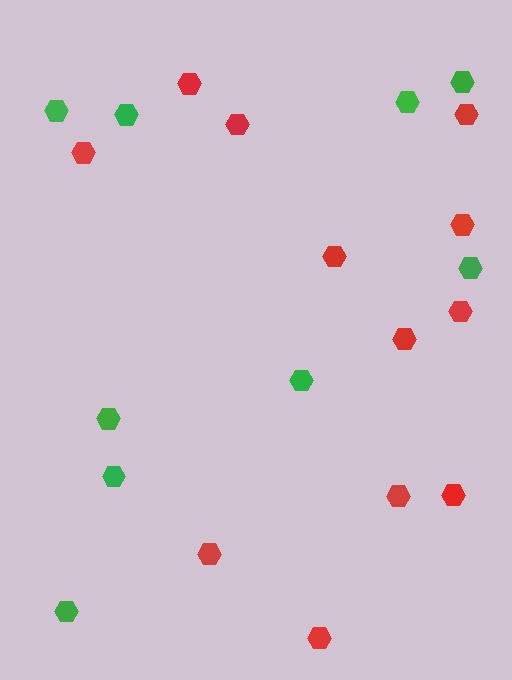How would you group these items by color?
There are 2 groups: one group of green hexagons (9) and one group of red hexagons (12).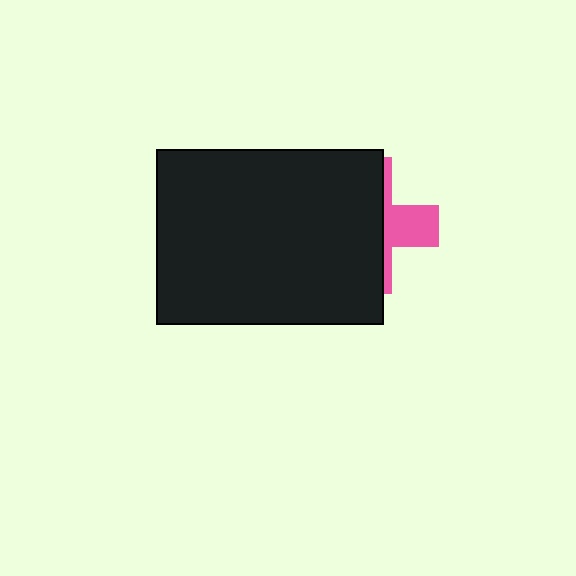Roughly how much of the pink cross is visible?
A small part of it is visible (roughly 32%).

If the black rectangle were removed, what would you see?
You would see the complete pink cross.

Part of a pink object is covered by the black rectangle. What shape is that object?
It is a cross.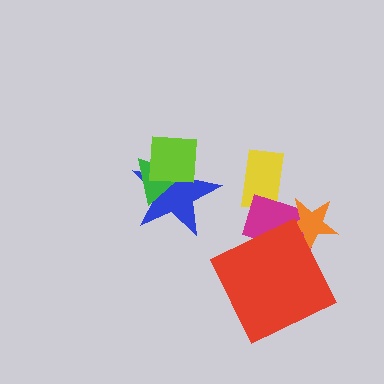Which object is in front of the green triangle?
The lime square is in front of the green triangle.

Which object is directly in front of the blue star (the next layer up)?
The green triangle is directly in front of the blue star.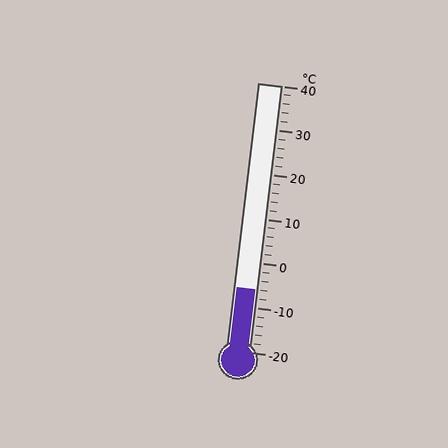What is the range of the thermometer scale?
The thermometer scale ranges from -20°C to 40°C.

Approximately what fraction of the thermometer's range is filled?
The thermometer is filled to approximately 25% of its range.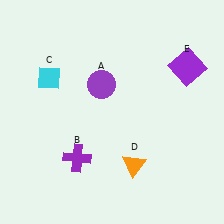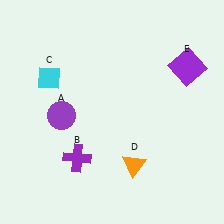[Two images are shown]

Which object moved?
The purple circle (A) moved left.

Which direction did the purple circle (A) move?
The purple circle (A) moved left.